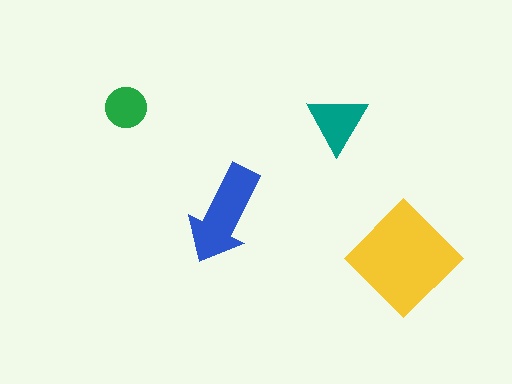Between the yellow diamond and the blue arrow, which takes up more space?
The yellow diamond.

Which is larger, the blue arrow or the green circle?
The blue arrow.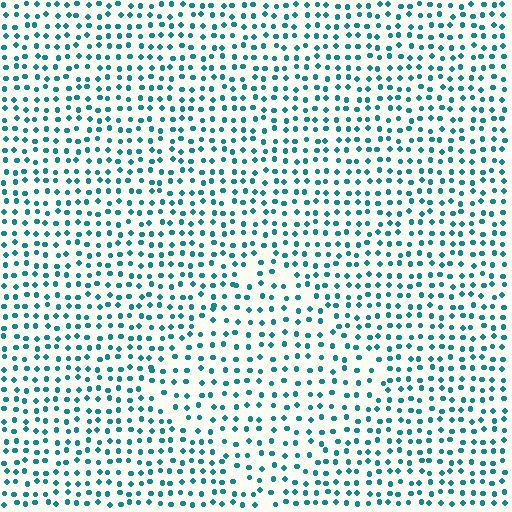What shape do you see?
I see a diamond.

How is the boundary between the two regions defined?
The boundary is defined by a change in element density (approximately 1.4x ratio). All elements are the same color, size, and shape.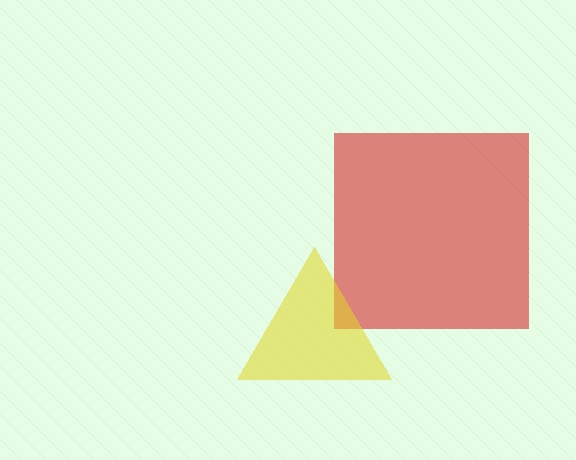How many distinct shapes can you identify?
There are 2 distinct shapes: a red square, a yellow triangle.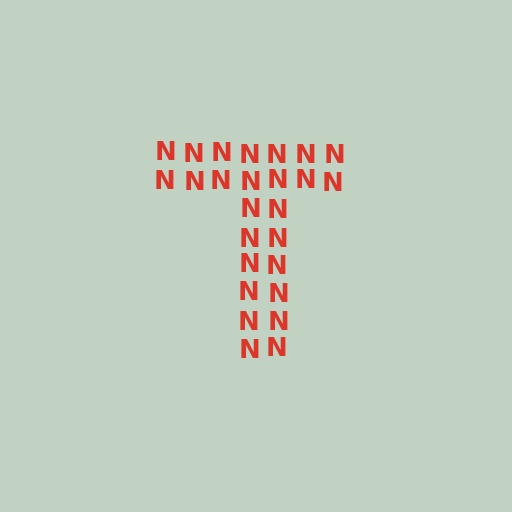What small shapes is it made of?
It is made of small letter N's.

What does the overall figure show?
The overall figure shows the letter T.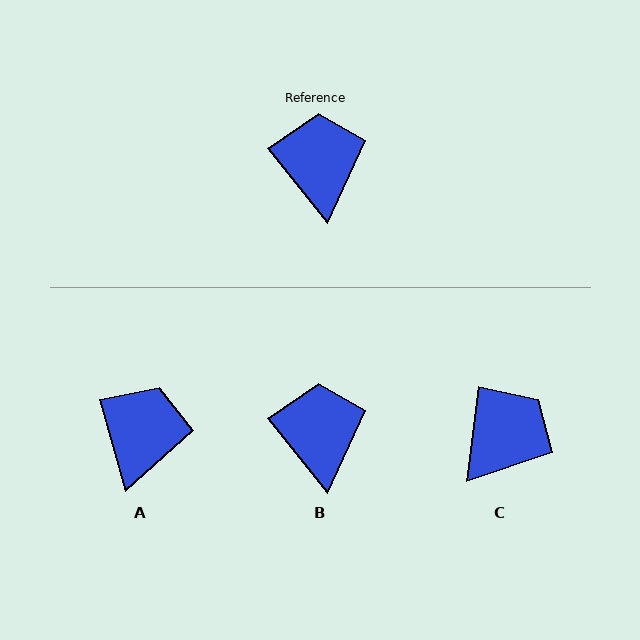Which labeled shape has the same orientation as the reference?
B.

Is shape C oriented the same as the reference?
No, it is off by about 46 degrees.